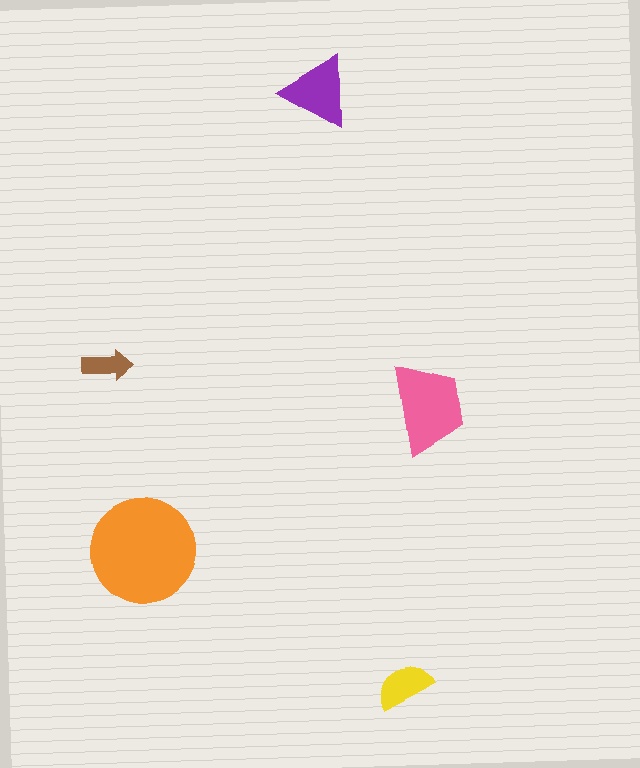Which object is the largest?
The orange circle.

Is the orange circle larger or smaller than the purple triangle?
Larger.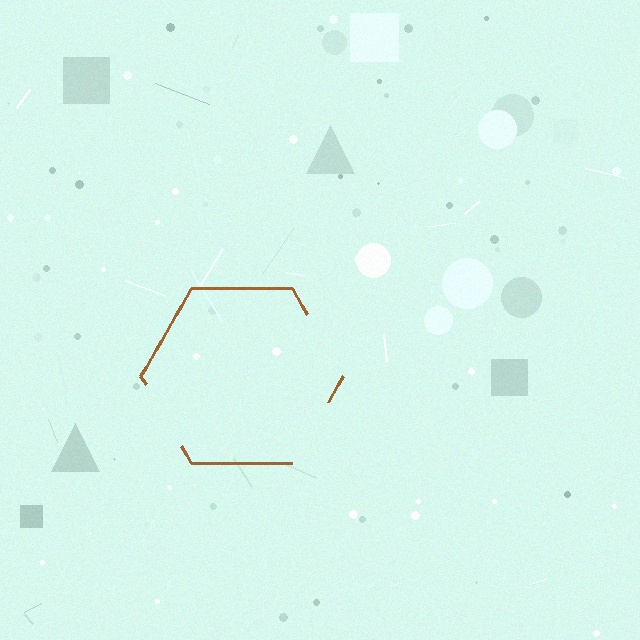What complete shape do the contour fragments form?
The contour fragments form a hexagon.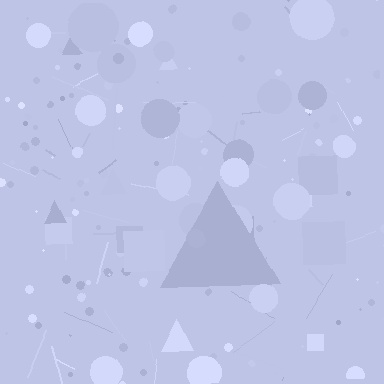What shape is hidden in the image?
A triangle is hidden in the image.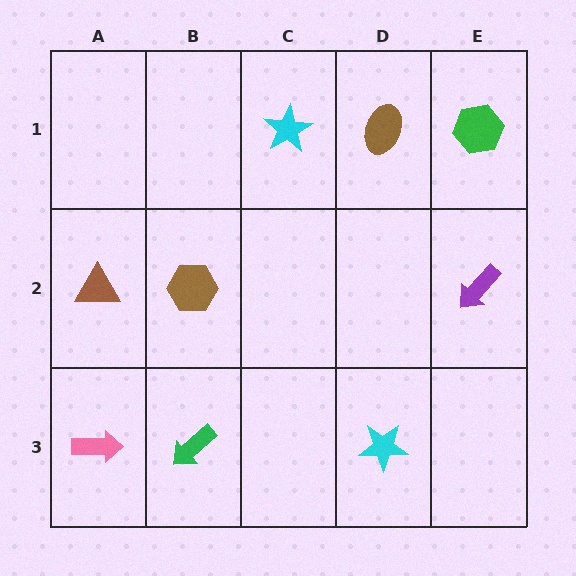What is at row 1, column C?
A cyan star.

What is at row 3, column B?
A green arrow.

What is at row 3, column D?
A cyan star.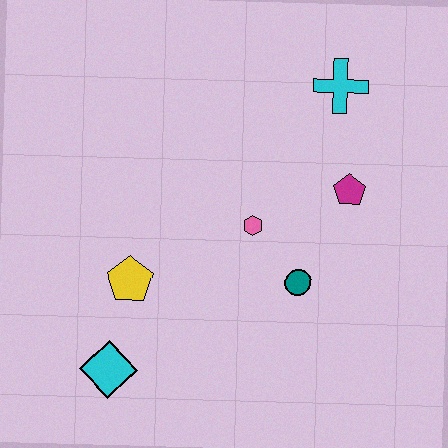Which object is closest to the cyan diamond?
The yellow pentagon is closest to the cyan diamond.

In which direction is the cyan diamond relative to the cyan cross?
The cyan diamond is below the cyan cross.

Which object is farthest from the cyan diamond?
The cyan cross is farthest from the cyan diamond.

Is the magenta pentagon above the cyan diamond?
Yes